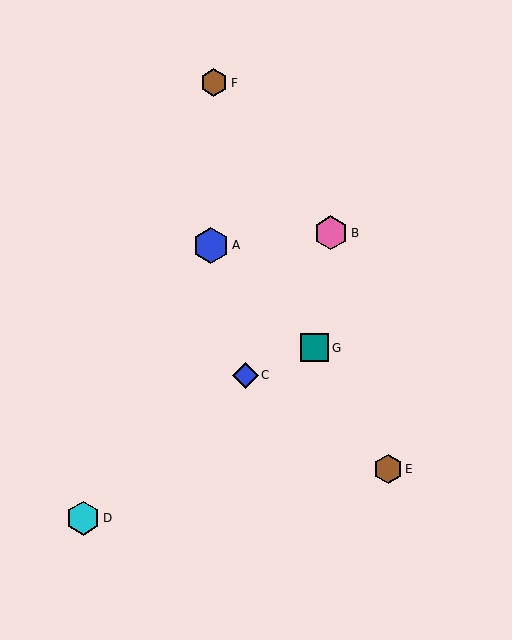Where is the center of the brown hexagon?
The center of the brown hexagon is at (388, 469).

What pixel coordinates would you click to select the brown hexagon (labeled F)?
Click at (214, 83) to select the brown hexagon F.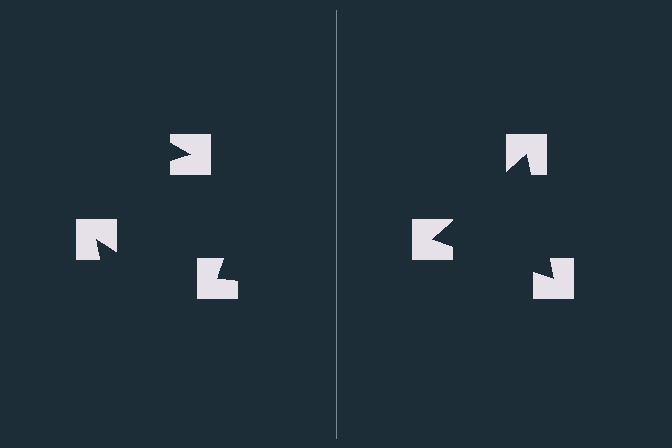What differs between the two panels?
The notched squares are positioned identically on both sides; only the wedge orientations differ. On the right they align to a triangle; on the left they are misaligned.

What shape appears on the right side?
An illusory triangle.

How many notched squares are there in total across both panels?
6 — 3 on each side.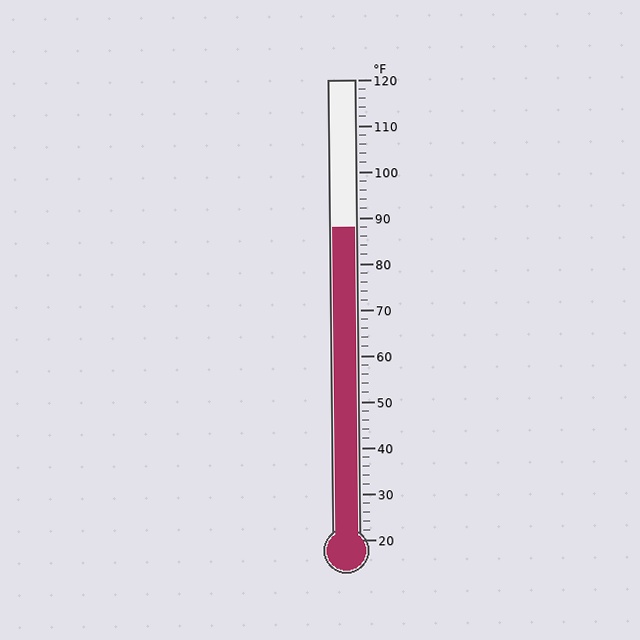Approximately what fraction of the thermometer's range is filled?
The thermometer is filled to approximately 70% of its range.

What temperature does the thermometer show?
The thermometer shows approximately 88°F.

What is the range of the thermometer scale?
The thermometer scale ranges from 20°F to 120°F.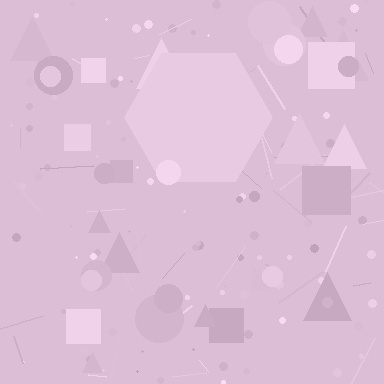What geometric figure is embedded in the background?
A hexagon is embedded in the background.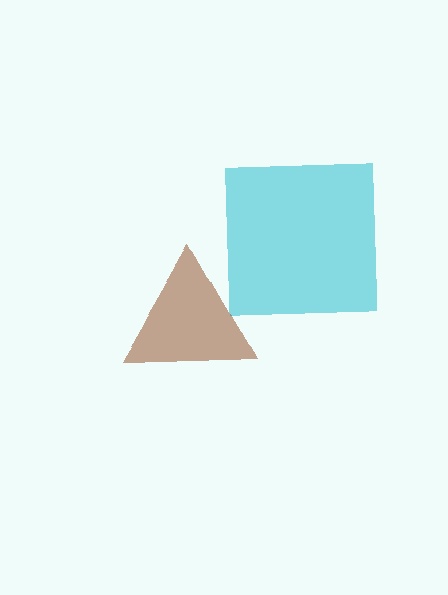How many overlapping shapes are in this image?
There are 2 overlapping shapes in the image.